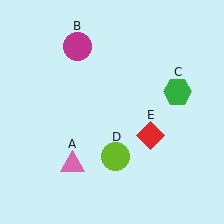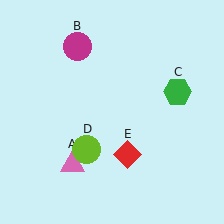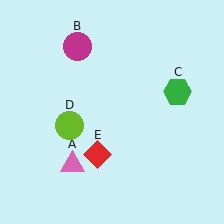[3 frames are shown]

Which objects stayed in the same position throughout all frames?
Pink triangle (object A) and magenta circle (object B) and green hexagon (object C) remained stationary.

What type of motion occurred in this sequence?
The lime circle (object D), red diamond (object E) rotated clockwise around the center of the scene.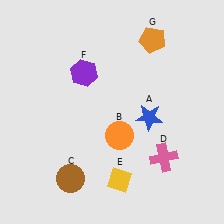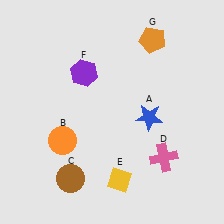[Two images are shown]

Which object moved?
The orange circle (B) moved left.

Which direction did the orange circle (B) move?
The orange circle (B) moved left.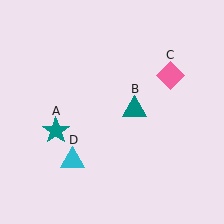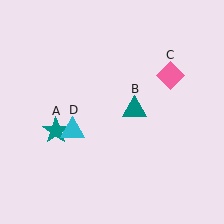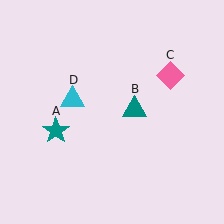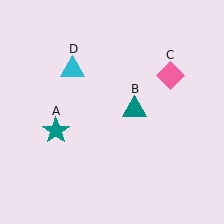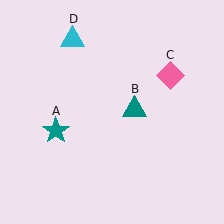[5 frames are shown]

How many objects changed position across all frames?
1 object changed position: cyan triangle (object D).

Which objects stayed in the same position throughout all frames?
Teal star (object A) and teal triangle (object B) and pink diamond (object C) remained stationary.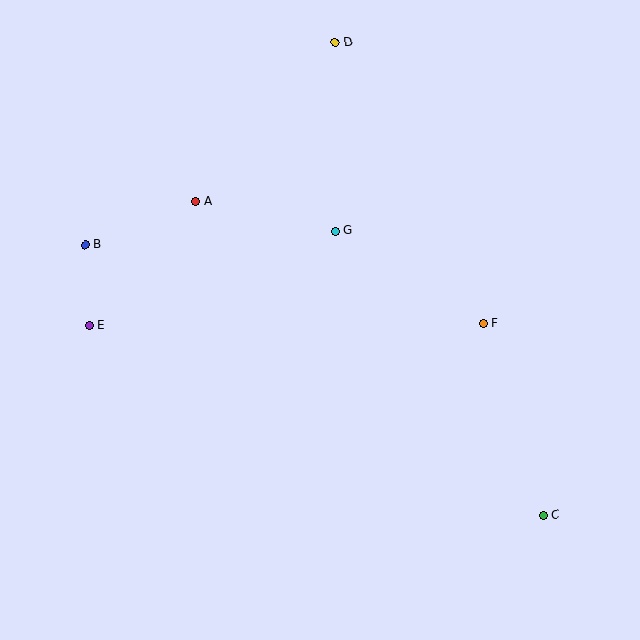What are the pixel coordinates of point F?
Point F is at (483, 323).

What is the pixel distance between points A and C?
The distance between A and C is 468 pixels.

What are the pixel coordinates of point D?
Point D is at (335, 43).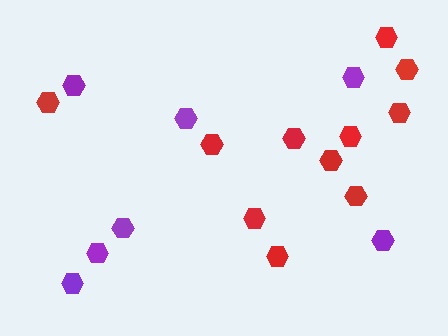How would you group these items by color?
There are 2 groups: one group of purple hexagons (7) and one group of red hexagons (11).